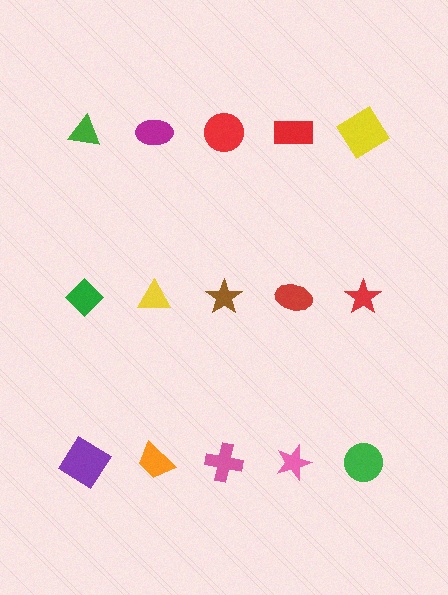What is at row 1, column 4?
A red rectangle.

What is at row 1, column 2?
A magenta ellipse.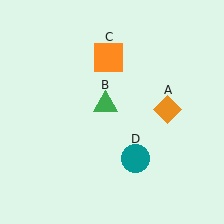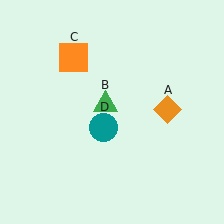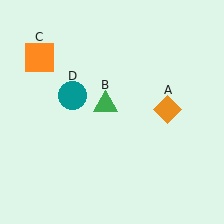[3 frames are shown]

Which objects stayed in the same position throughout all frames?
Orange diamond (object A) and green triangle (object B) remained stationary.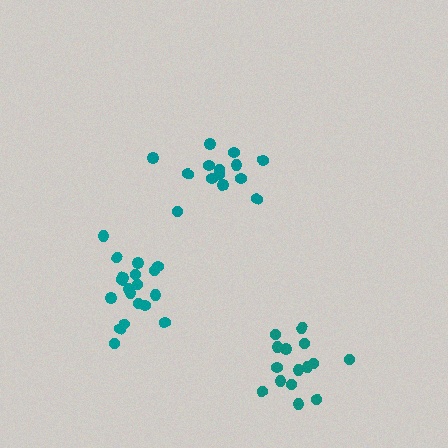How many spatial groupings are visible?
There are 3 spatial groupings.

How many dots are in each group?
Group 1: 14 dots, Group 2: 15 dots, Group 3: 19 dots (48 total).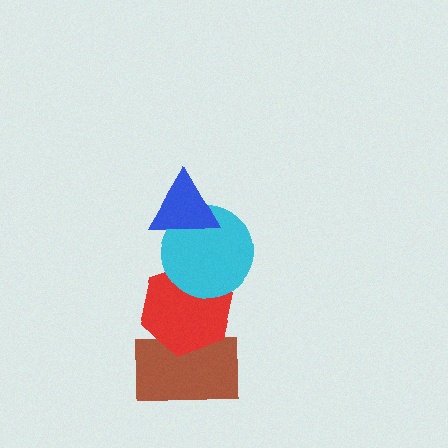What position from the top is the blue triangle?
The blue triangle is 1st from the top.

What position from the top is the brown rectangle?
The brown rectangle is 4th from the top.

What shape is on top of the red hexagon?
The cyan circle is on top of the red hexagon.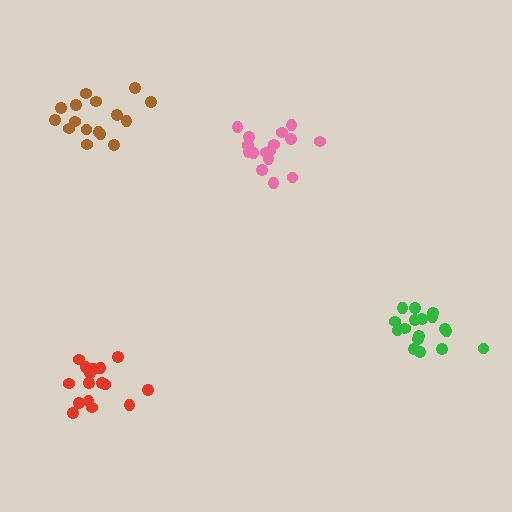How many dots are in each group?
Group 1: 17 dots, Group 2: 16 dots, Group 3: 17 dots, Group 4: 16 dots (66 total).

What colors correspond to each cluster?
The clusters are colored: red, pink, green, brown.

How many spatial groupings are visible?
There are 4 spatial groupings.